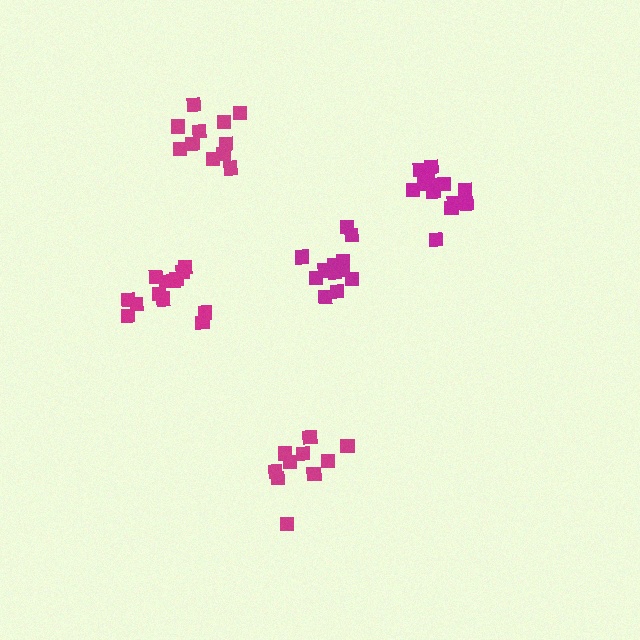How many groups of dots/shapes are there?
There are 5 groups.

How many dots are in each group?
Group 1: 10 dots, Group 2: 13 dots, Group 3: 14 dots, Group 4: 13 dots, Group 5: 11 dots (61 total).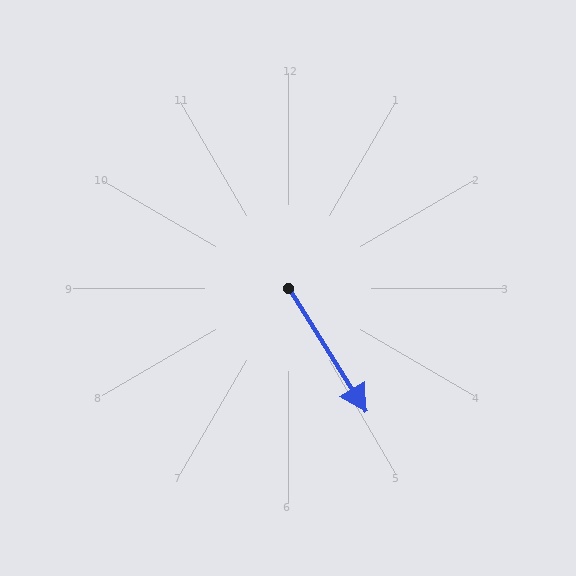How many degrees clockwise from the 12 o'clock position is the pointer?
Approximately 148 degrees.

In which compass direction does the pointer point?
Southeast.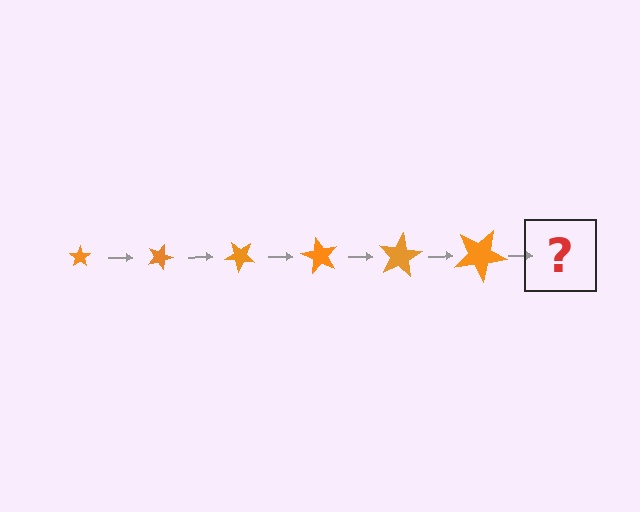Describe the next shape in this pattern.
It should be a star, larger than the previous one and rotated 120 degrees from the start.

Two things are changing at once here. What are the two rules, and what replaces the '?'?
The two rules are that the star grows larger each step and it rotates 20 degrees each step. The '?' should be a star, larger than the previous one and rotated 120 degrees from the start.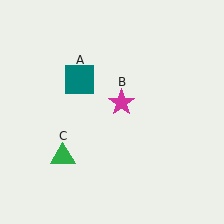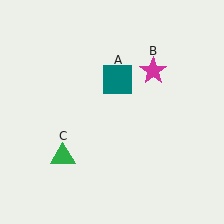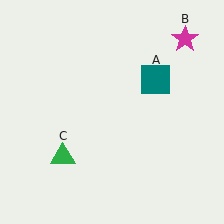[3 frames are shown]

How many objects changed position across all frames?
2 objects changed position: teal square (object A), magenta star (object B).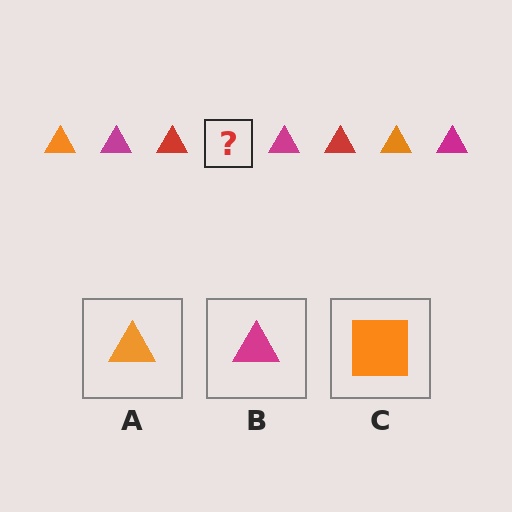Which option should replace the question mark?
Option A.